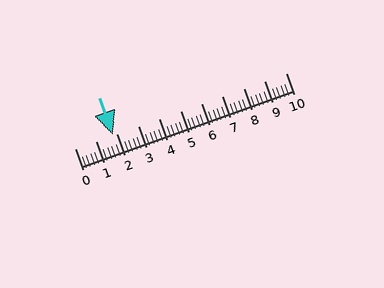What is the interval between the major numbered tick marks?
The major tick marks are spaced 1 units apart.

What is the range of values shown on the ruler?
The ruler shows values from 0 to 10.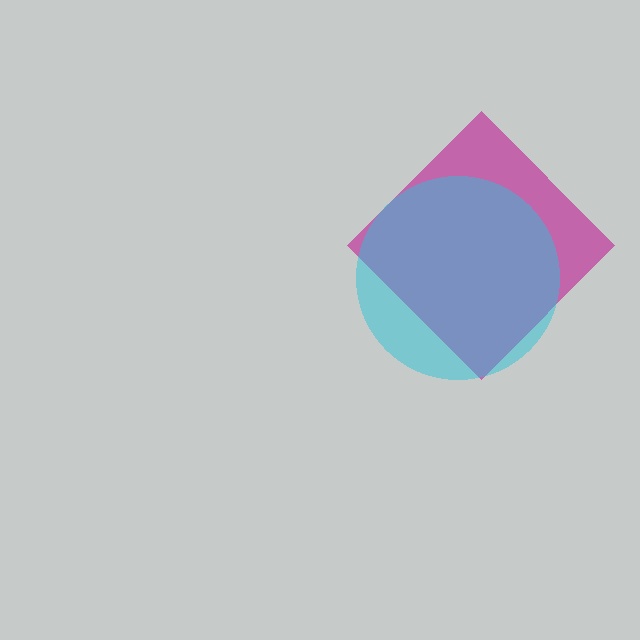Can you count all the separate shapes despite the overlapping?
Yes, there are 2 separate shapes.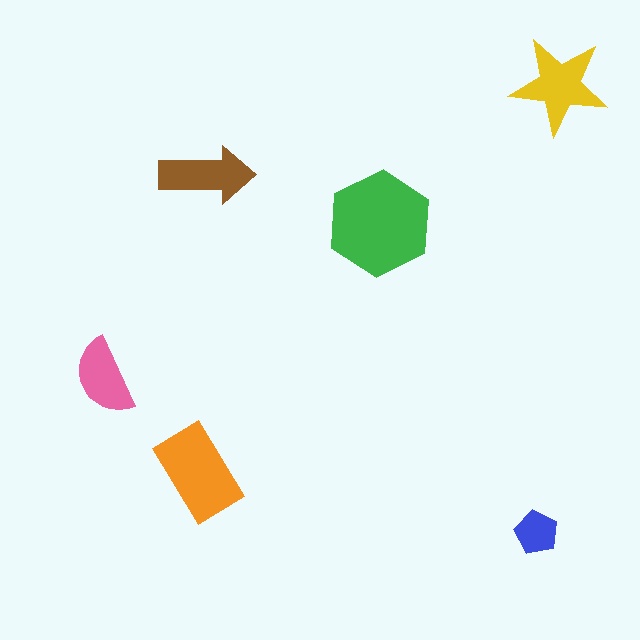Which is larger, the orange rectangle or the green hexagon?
The green hexagon.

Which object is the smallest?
The blue pentagon.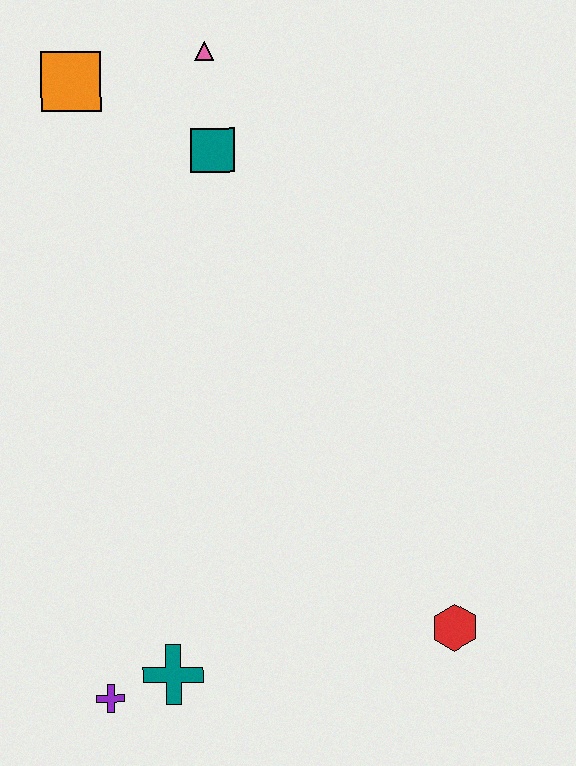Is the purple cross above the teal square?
No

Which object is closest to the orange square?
The pink triangle is closest to the orange square.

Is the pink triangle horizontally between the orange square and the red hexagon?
Yes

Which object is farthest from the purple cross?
The pink triangle is farthest from the purple cross.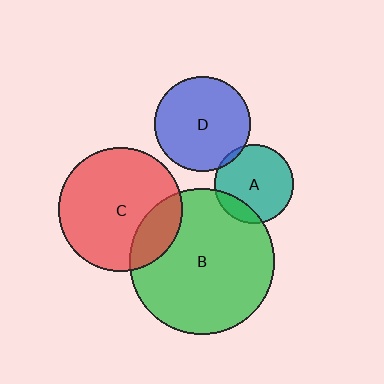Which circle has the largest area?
Circle B (green).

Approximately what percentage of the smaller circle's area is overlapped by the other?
Approximately 20%.